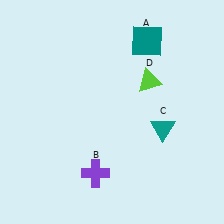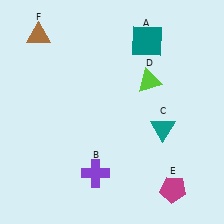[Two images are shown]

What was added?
A magenta pentagon (E), a brown triangle (F) were added in Image 2.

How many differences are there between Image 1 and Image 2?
There are 2 differences between the two images.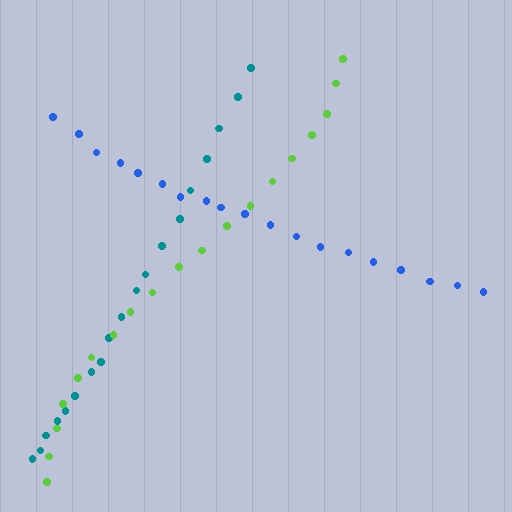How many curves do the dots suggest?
There are 3 distinct paths.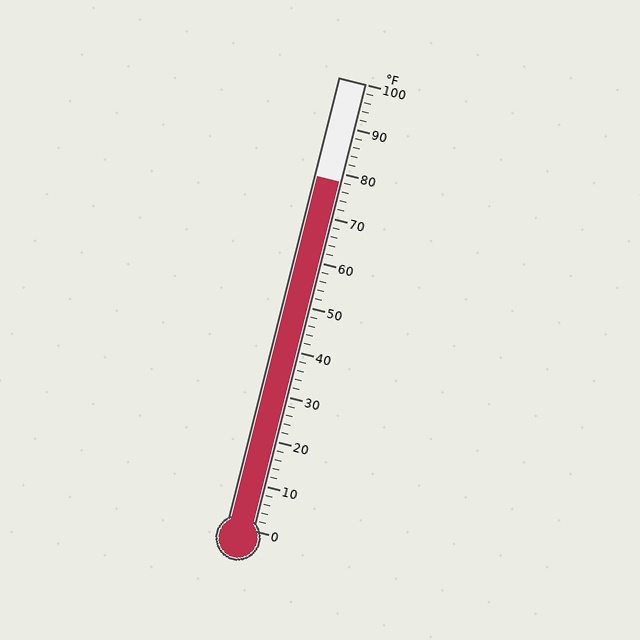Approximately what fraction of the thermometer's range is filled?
The thermometer is filled to approximately 80% of its range.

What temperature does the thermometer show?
The thermometer shows approximately 78°F.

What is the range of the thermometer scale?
The thermometer scale ranges from 0°F to 100°F.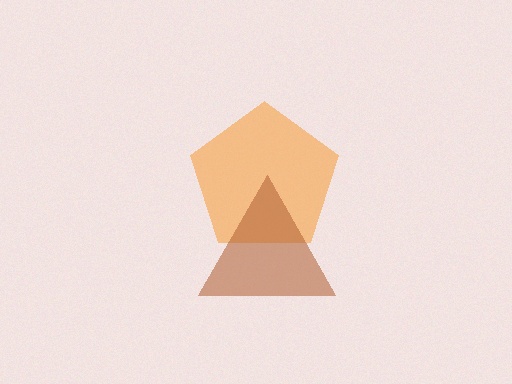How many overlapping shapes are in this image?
There are 2 overlapping shapes in the image.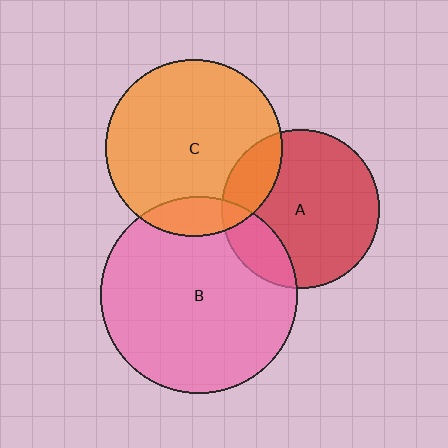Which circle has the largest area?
Circle B (pink).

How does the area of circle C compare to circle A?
Approximately 1.3 times.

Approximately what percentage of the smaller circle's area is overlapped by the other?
Approximately 20%.